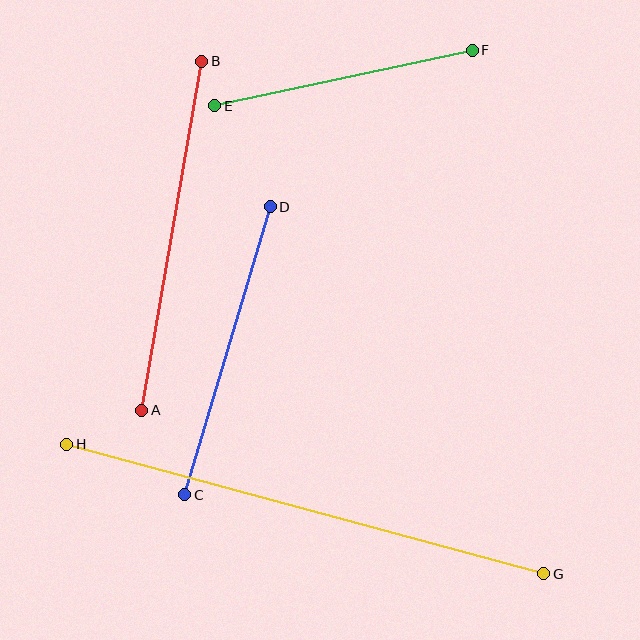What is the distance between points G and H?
The distance is approximately 494 pixels.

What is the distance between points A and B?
The distance is approximately 354 pixels.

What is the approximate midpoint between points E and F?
The midpoint is at approximately (344, 78) pixels.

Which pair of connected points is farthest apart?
Points G and H are farthest apart.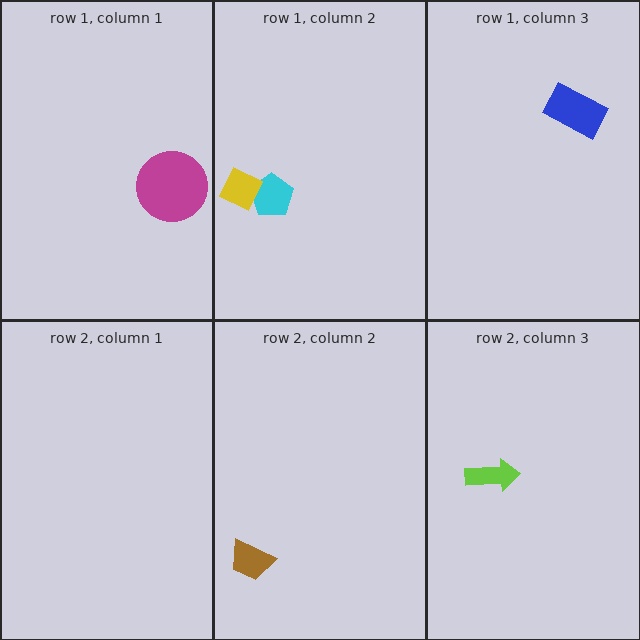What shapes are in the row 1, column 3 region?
The blue rectangle.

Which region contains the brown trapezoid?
The row 2, column 2 region.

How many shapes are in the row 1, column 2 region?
2.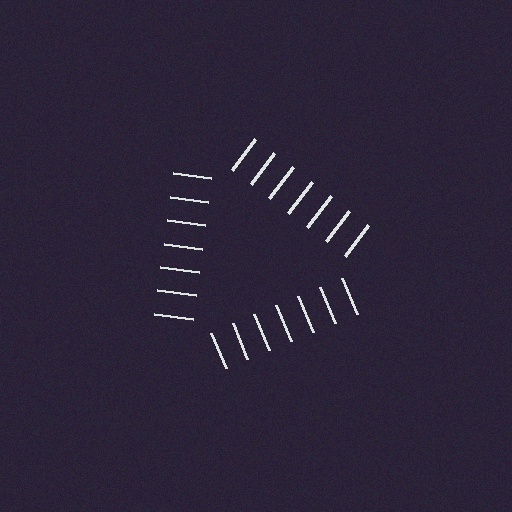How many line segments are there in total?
21 — 7 along each of the 3 edges.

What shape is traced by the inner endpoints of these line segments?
An illusory triangle — the line segments terminate on its edges but no continuous stroke is drawn.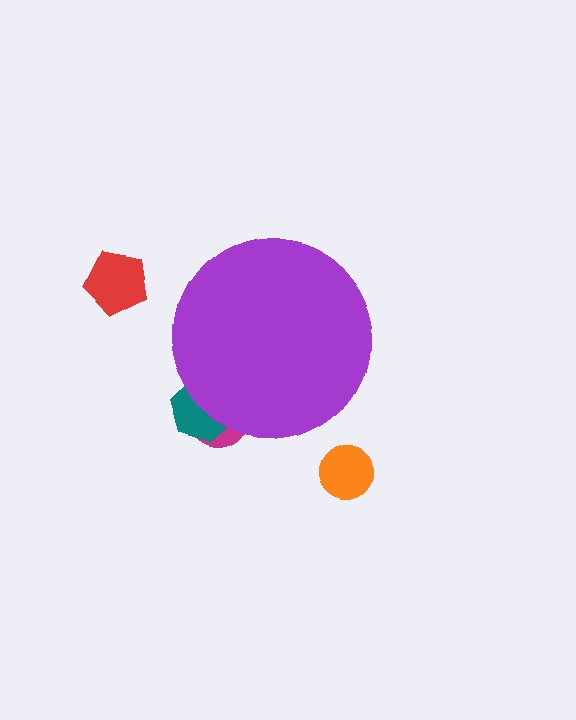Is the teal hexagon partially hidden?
Yes, the teal hexagon is partially hidden behind the purple circle.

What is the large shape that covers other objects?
A purple circle.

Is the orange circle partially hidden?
No, the orange circle is fully visible.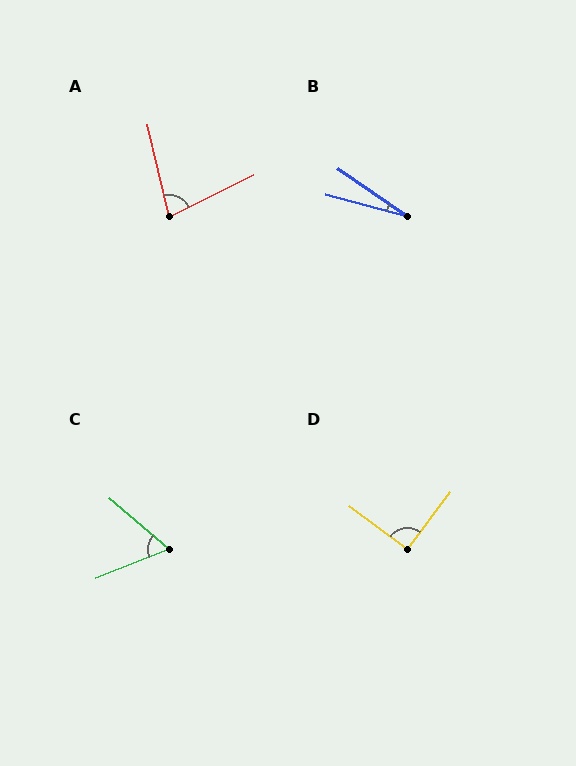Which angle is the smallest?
B, at approximately 20 degrees.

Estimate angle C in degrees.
Approximately 62 degrees.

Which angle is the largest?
D, at approximately 90 degrees.